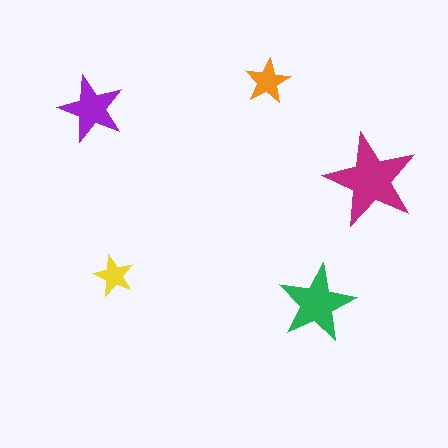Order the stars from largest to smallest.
the magenta one, the green one, the purple one, the orange one, the yellow one.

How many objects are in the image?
There are 5 objects in the image.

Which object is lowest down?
The green star is bottommost.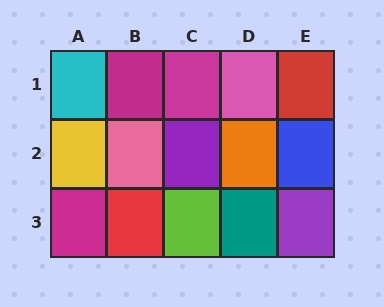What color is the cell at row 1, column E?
Red.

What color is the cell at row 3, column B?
Red.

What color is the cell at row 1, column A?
Cyan.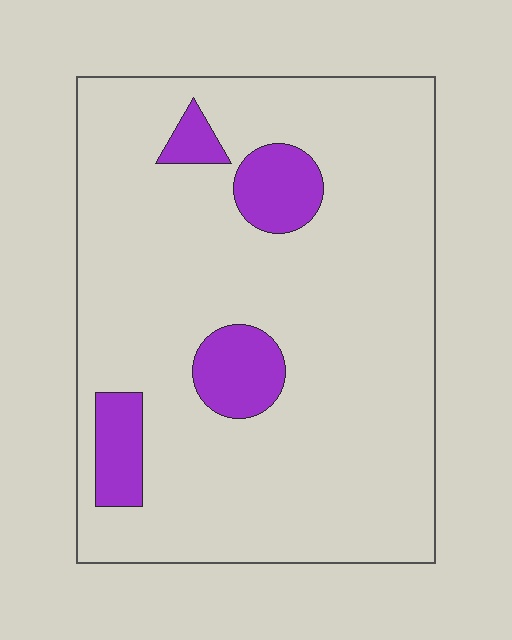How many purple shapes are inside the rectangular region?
4.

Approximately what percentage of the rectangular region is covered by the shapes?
Approximately 10%.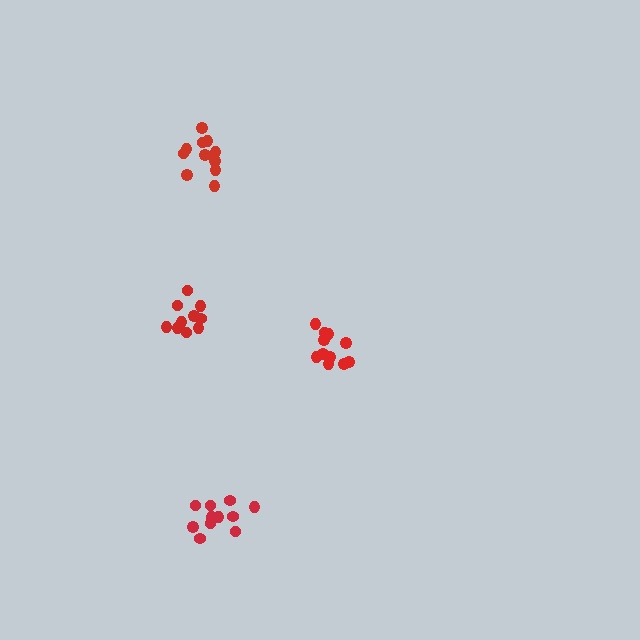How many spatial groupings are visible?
There are 4 spatial groupings.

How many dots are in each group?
Group 1: 11 dots, Group 2: 10 dots, Group 3: 12 dots, Group 4: 11 dots (44 total).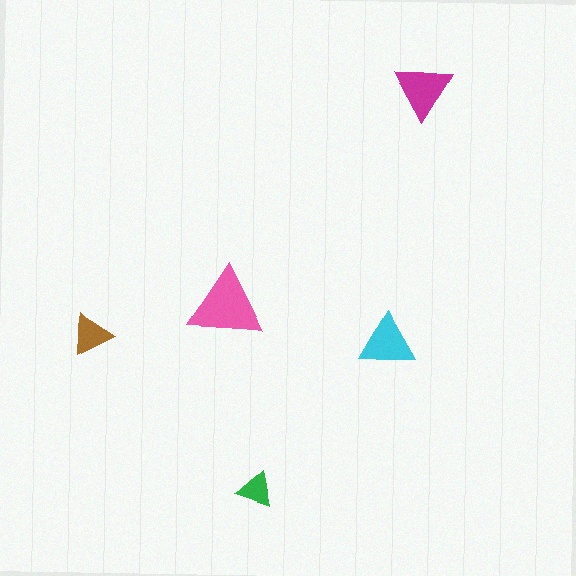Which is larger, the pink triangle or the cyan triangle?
The pink one.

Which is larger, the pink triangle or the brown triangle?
The pink one.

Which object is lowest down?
The green triangle is bottommost.